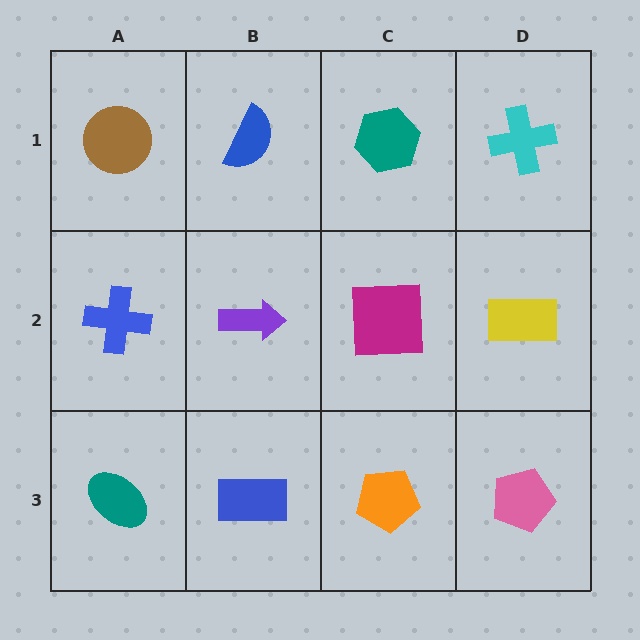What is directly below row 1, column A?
A blue cross.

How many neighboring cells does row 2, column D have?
3.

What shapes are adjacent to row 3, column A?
A blue cross (row 2, column A), a blue rectangle (row 3, column B).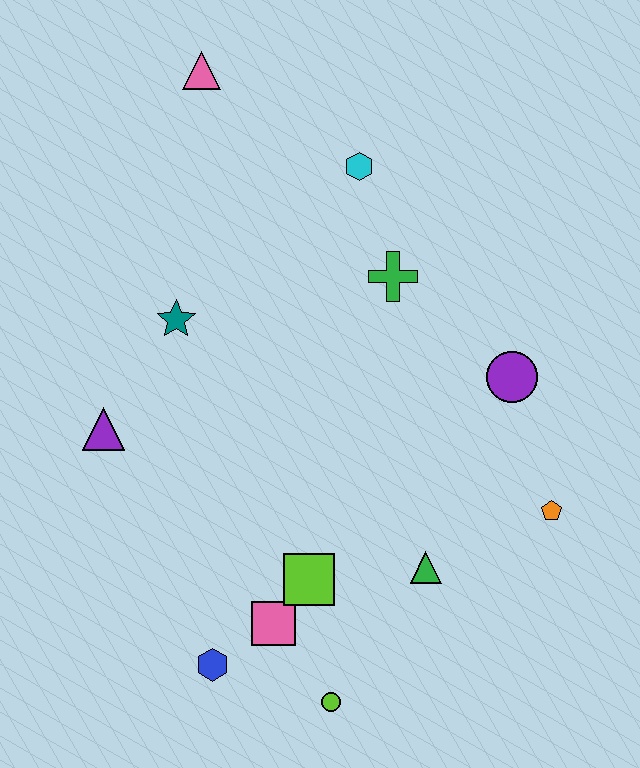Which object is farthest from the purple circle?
The pink triangle is farthest from the purple circle.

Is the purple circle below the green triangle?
No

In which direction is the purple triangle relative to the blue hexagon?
The purple triangle is above the blue hexagon.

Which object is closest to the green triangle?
The lime square is closest to the green triangle.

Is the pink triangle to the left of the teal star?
No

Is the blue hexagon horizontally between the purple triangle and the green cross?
Yes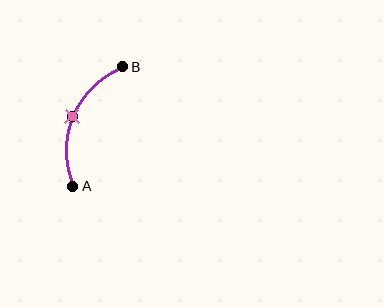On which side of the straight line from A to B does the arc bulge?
The arc bulges to the left of the straight line connecting A and B.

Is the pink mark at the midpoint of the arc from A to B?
Yes. The pink mark lies on the arc at equal arc-length from both A and B — it is the arc midpoint.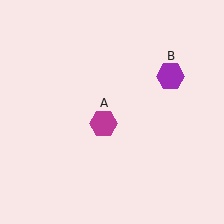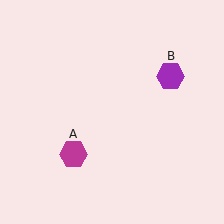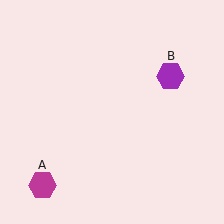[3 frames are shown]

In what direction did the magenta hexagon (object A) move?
The magenta hexagon (object A) moved down and to the left.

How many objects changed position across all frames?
1 object changed position: magenta hexagon (object A).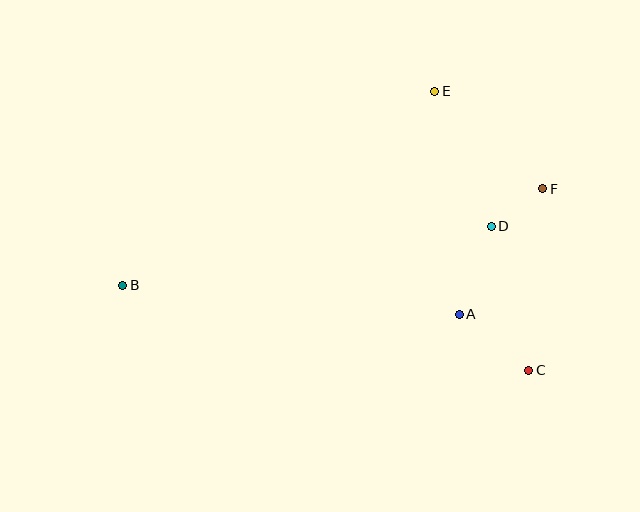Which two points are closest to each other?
Points D and F are closest to each other.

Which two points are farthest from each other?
Points B and F are farthest from each other.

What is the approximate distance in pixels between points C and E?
The distance between C and E is approximately 294 pixels.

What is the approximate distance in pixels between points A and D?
The distance between A and D is approximately 94 pixels.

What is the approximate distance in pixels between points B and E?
The distance between B and E is approximately 368 pixels.